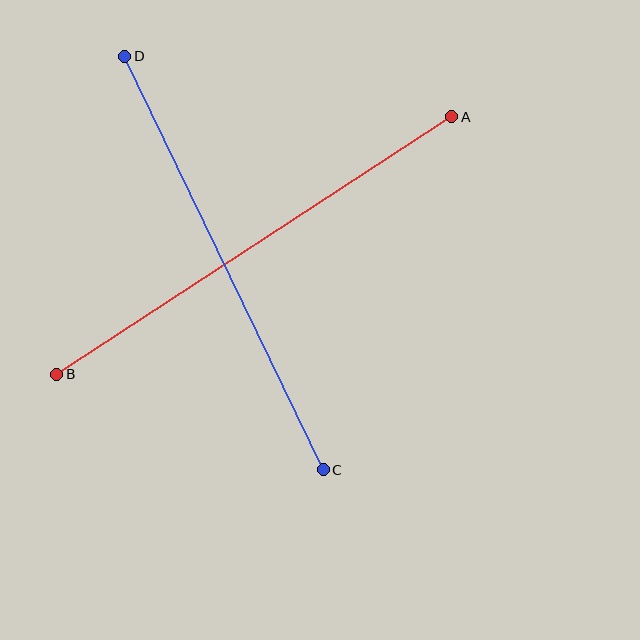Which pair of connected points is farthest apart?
Points A and B are farthest apart.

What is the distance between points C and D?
The distance is approximately 459 pixels.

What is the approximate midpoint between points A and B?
The midpoint is at approximately (254, 246) pixels.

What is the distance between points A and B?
The distance is approximately 472 pixels.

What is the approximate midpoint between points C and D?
The midpoint is at approximately (224, 263) pixels.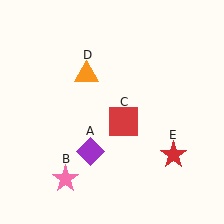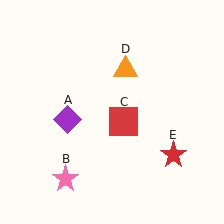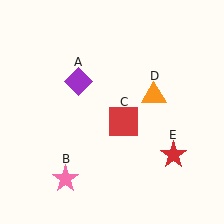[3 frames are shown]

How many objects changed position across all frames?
2 objects changed position: purple diamond (object A), orange triangle (object D).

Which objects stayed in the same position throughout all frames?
Pink star (object B) and red square (object C) and red star (object E) remained stationary.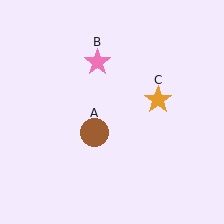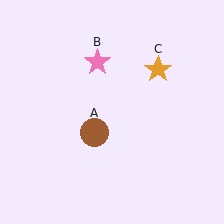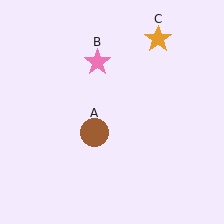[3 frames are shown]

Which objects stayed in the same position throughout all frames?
Brown circle (object A) and pink star (object B) remained stationary.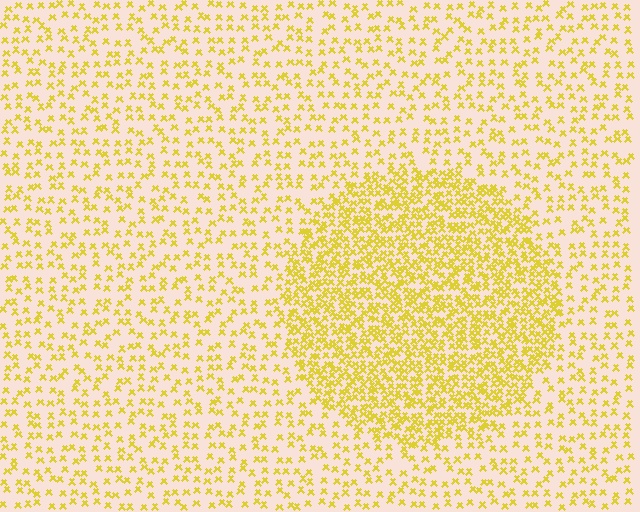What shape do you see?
I see a circle.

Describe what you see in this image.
The image contains small yellow elements arranged at two different densities. A circle-shaped region is visible where the elements are more densely packed than the surrounding area.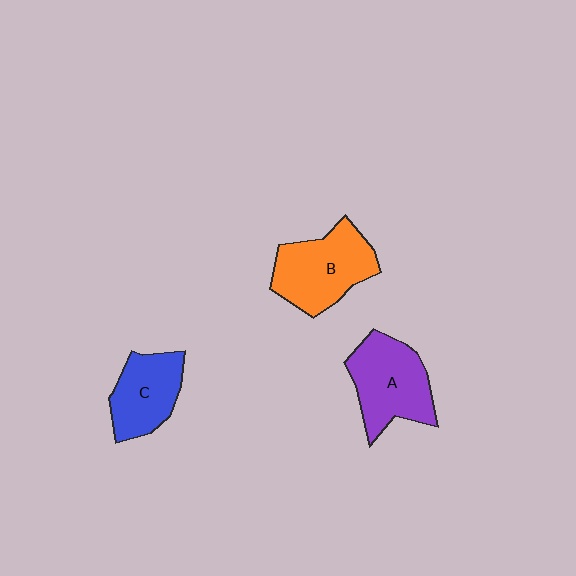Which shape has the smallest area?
Shape C (blue).